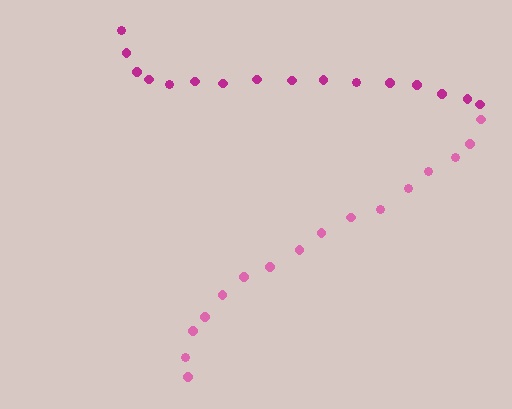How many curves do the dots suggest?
There are 2 distinct paths.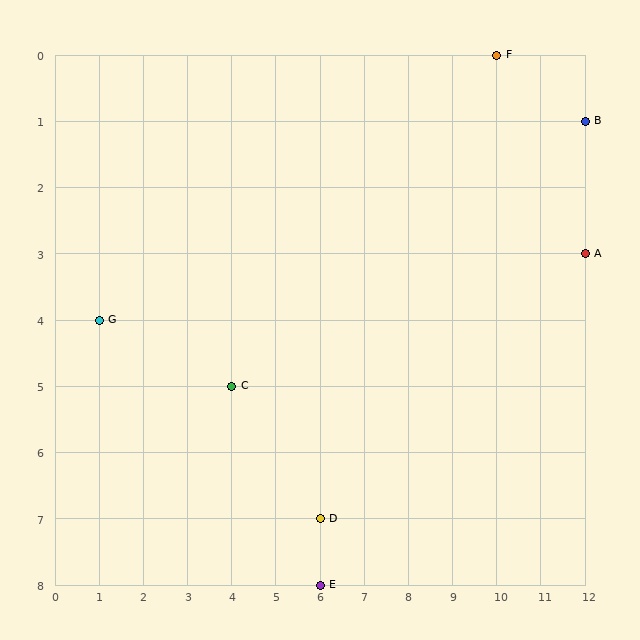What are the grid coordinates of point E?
Point E is at grid coordinates (6, 8).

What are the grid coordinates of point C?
Point C is at grid coordinates (4, 5).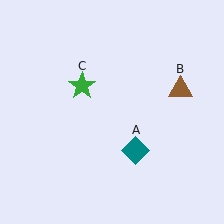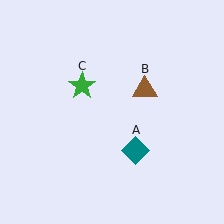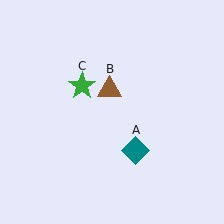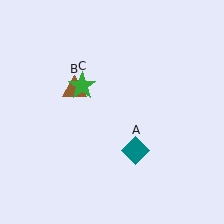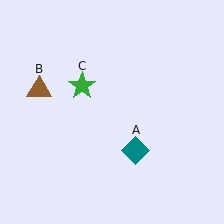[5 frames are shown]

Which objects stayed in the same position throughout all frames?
Teal diamond (object A) and green star (object C) remained stationary.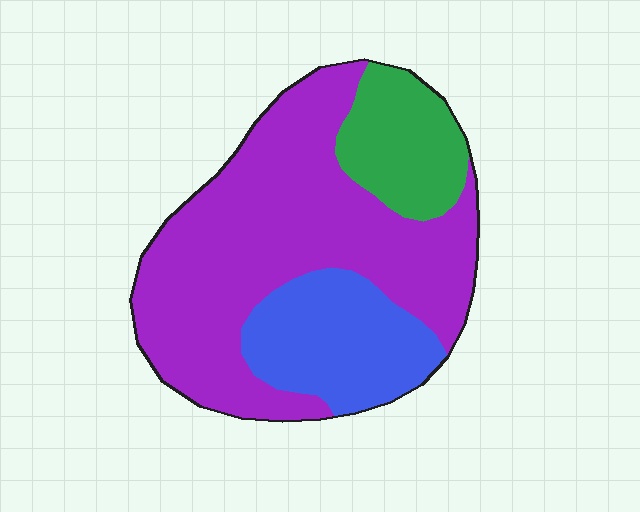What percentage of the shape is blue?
Blue takes up about one fifth (1/5) of the shape.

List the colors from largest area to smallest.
From largest to smallest: purple, blue, green.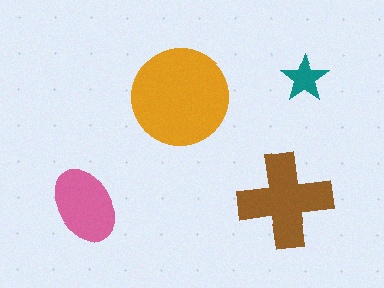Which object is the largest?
The orange circle.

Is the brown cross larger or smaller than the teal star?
Larger.